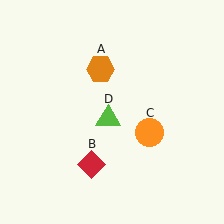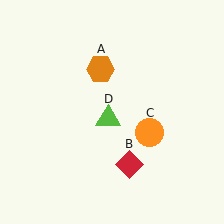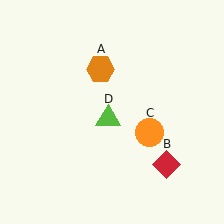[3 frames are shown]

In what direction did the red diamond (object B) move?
The red diamond (object B) moved right.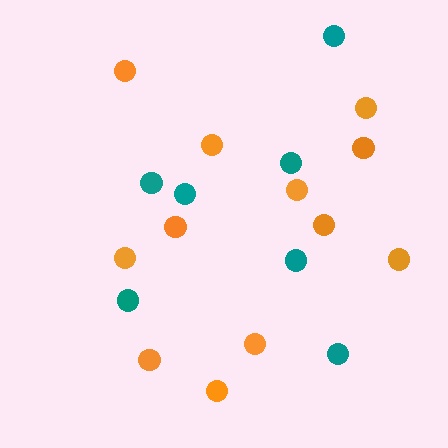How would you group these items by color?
There are 2 groups: one group of teal circles (7) and one group of orange circles (12).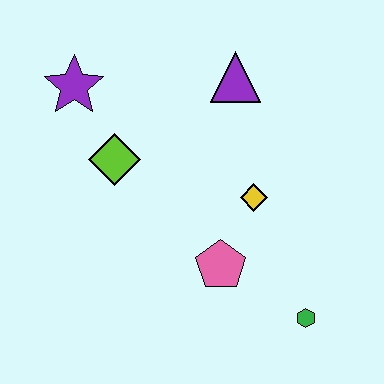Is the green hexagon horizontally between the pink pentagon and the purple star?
No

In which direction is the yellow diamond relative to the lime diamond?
The yellow diamond is to the right of the lime diamond.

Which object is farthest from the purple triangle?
The green hexagon is farthest from the purple triangle.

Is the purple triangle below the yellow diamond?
No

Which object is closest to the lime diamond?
The purple star is closest to the lime diamond.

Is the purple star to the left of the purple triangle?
Yes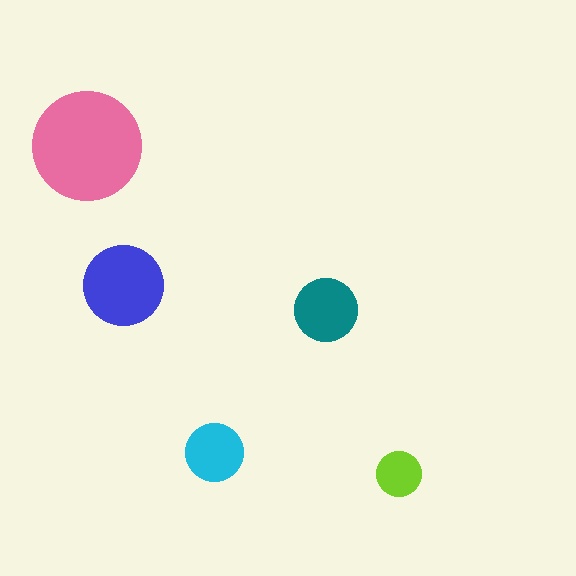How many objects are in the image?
There are 5 objects in the image.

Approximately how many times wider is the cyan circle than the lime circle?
About 1.5 times wider.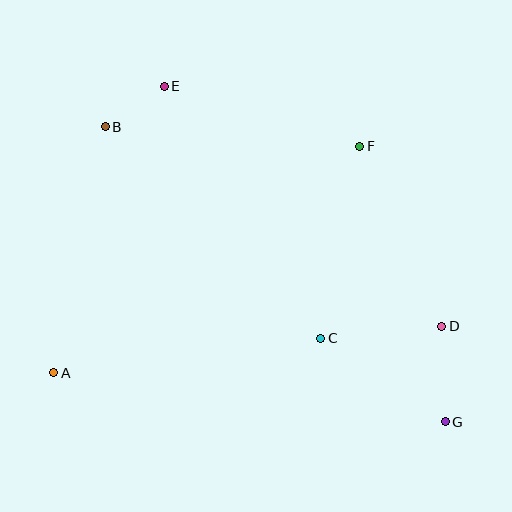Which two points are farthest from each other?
Points B and G are farthest from each other.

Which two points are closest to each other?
Points B and E are closest to each other.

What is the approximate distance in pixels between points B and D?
The distance between B and D is approximately 391 pixels.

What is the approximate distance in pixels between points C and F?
The distance between C and F is approximately 196 pixels.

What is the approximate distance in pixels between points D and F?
The distance between D and F is approximately 198 pixels.